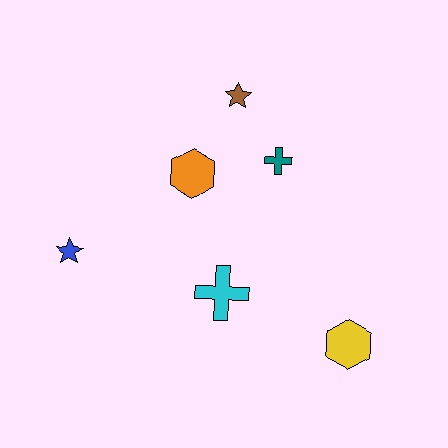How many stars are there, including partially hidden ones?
There are 2 stars.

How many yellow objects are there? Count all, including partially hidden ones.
There is 1 yellow object.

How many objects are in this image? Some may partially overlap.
There are 6 objects.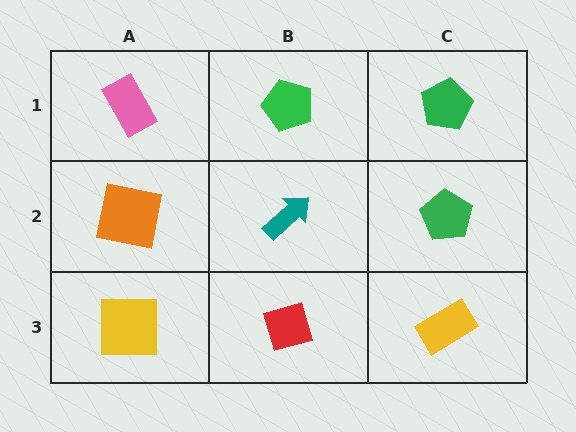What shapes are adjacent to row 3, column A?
An orange square (row 2, column A), a red diamond (row 3, column B).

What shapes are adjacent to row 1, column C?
A green pentagon (row 2, column C), a green pentagon (row 1, column B).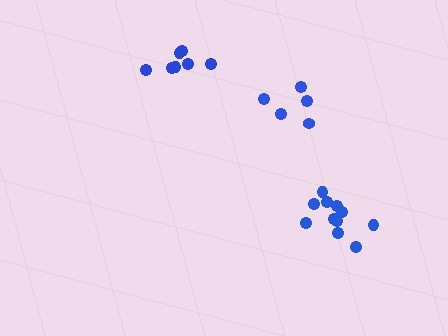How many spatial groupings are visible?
There are 3 spatial groupings.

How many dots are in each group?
Group 1: 11 dots, Group 2: 7 dots, Group 3: 5 dots (23 total).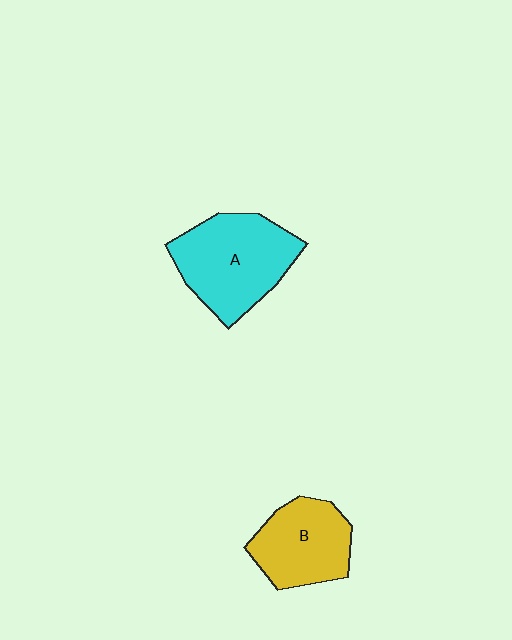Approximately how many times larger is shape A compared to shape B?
Approximately 1.3 times.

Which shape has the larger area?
Shape A (cyan).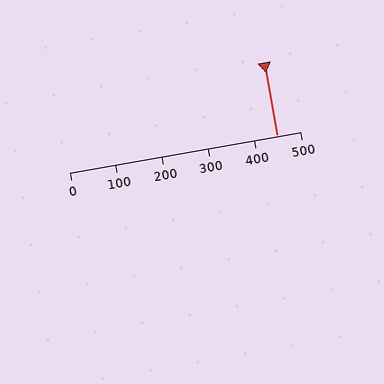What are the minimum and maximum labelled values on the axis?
The axis runs from 0 to 500.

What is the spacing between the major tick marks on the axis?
The major ticks are spaced 100 apart.